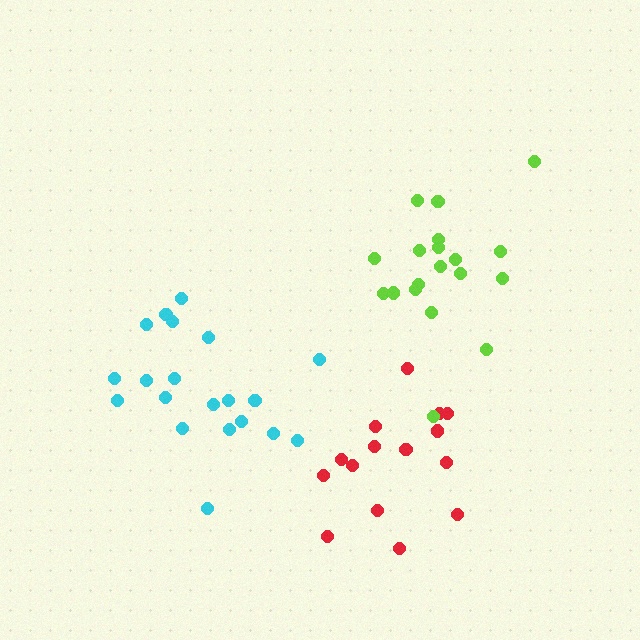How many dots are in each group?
Group 1: 20 dots, Group 2: 15 dots, Group 3: 19 dots (54 total).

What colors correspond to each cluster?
The clusters are colored: cyan, red, lime.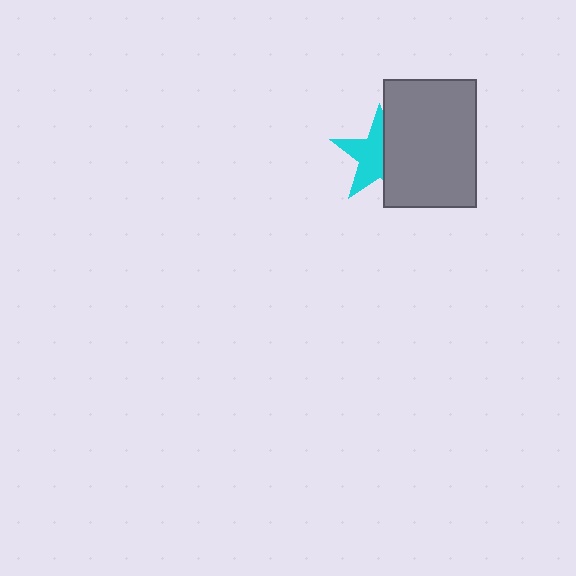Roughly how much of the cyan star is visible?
About half of it is visible (roughly 58%).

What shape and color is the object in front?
The object in front is a gray rectangle.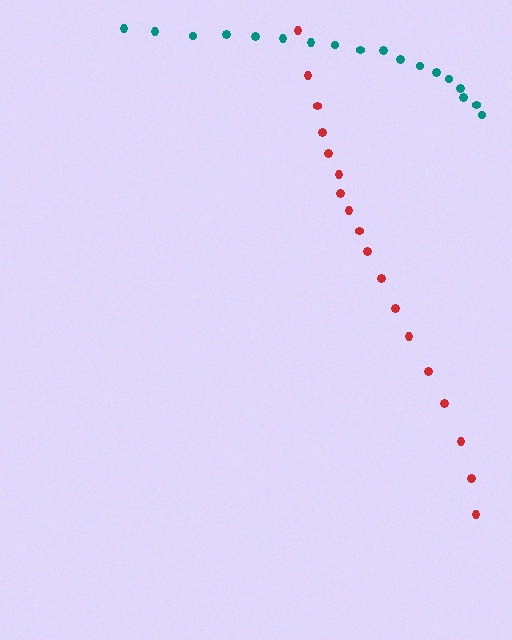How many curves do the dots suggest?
There are 2 distinct paths.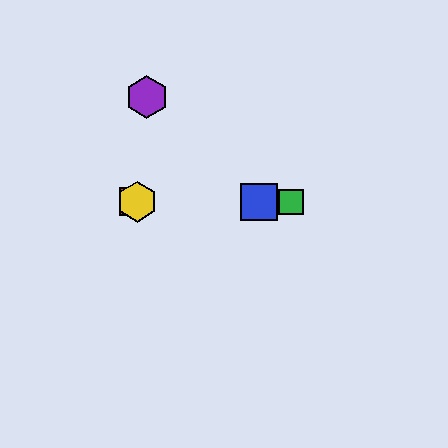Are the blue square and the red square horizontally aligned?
Yes, both are at y≈202.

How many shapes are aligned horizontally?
4 shapes (the red square, the blue square, the green square, the yellow hexagon) are aligned horizontally.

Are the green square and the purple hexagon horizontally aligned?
No, the green square is at y≈202 and the purple hexagon is at y≈97.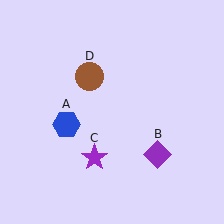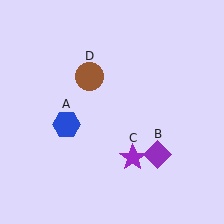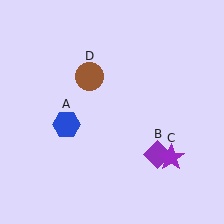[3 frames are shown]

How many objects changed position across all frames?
1 object changed position: purple star (object C).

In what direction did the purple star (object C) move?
The purple star (object C) moved right.